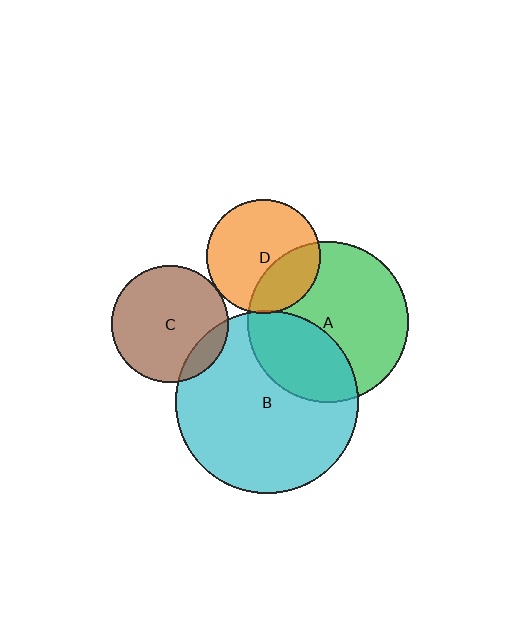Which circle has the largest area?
Circle B (cyan).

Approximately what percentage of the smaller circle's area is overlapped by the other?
Approximately 5%.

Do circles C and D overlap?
Yes.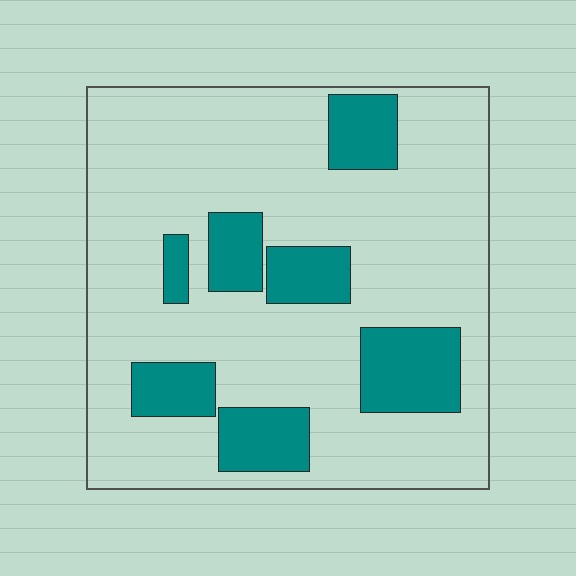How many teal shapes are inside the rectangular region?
7.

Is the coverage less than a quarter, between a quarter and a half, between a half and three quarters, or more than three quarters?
Less than a quarter.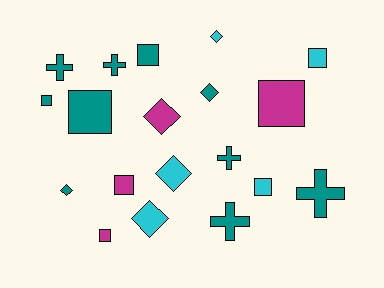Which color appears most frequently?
Teal, with 10 objects.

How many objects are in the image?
There are 19 objects.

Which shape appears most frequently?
Square, with 8 objects.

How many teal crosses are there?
There are 5 teal crosses.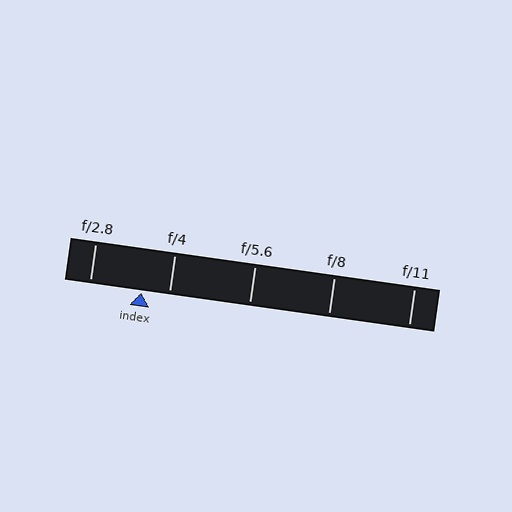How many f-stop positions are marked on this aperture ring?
There are 5 f-stop positions marked.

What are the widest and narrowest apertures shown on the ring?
The widest aperture shown is f/2.8 and the narrowest is f/11.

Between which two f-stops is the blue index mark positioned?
The index mark is between f/2.8 and f/4.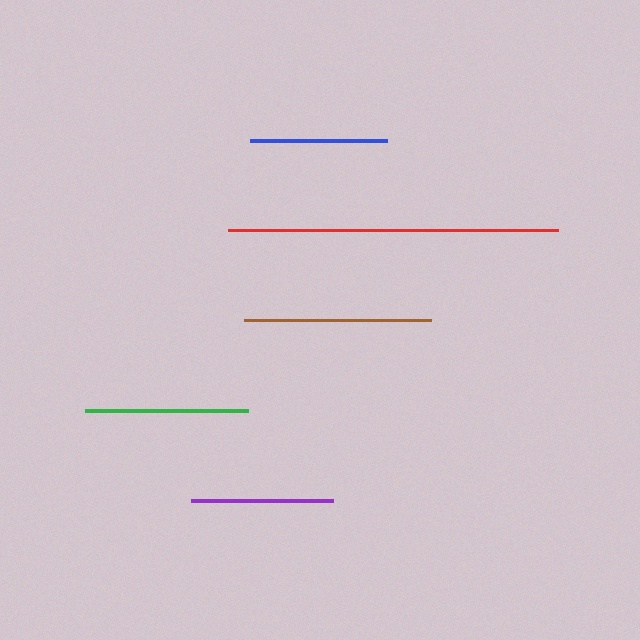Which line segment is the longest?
The red line is the longest at approximately 330 pixels.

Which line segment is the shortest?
The blue line is the shortest at approximately 137 pixels.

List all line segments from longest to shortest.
From longest to shortest: red, brown, green, purple, blue.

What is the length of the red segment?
The red segment is approximately 330 pixels long.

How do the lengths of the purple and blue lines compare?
The purple and blue lines are approximately the same length.